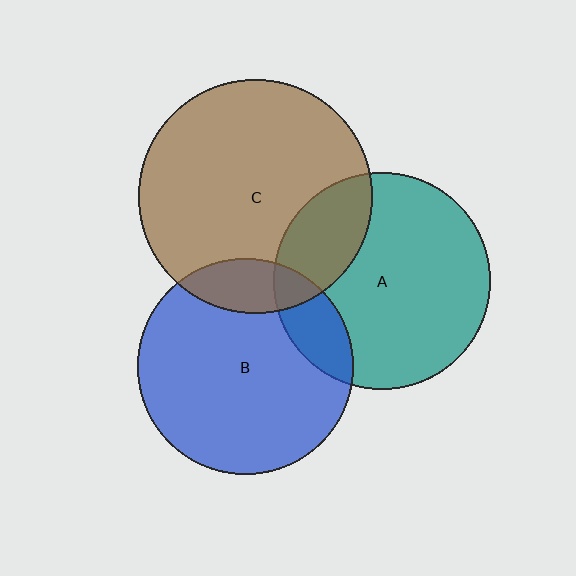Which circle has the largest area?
Circle C (brown).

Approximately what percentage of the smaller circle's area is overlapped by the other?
Approximately 25%.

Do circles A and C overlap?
Yes.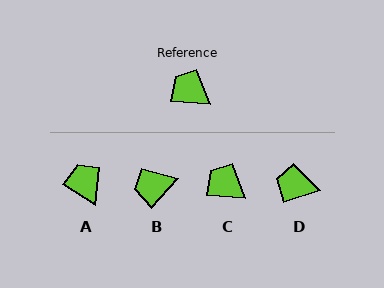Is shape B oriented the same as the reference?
No, it is off by about 53 degrees.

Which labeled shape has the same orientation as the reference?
C.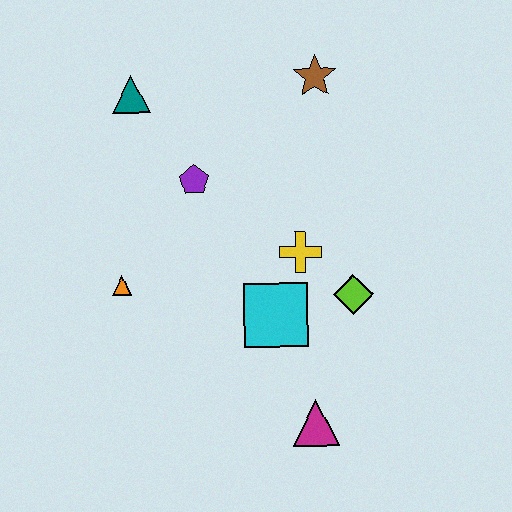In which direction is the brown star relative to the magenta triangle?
The brown star is above the magenta triangle.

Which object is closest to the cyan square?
The yellow cross is closest to the cyan square.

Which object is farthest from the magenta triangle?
The teal triangle is farthest from the magenta triangle.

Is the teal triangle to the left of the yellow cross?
Yes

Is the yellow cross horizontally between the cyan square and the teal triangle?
No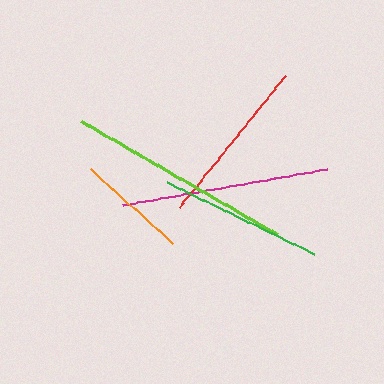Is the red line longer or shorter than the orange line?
The red line is longer than the orange line.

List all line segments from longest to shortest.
From longest to shortest: lime, magenta, red, green, orange.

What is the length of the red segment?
The red segment is approximately 169 pixels long.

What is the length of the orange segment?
The orange segment is approximately 111 pixels long.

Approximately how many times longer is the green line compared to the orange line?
The green line is approximately 1.5 times the length of the orange line.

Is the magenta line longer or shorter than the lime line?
The lime line is longer than the magenta line.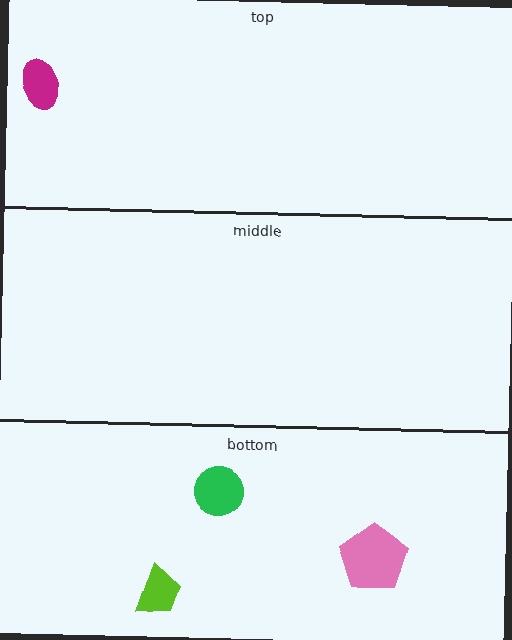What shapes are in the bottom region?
The pink pentagon, the green circle, the lime trapezoid.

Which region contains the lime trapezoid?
The bottom region.